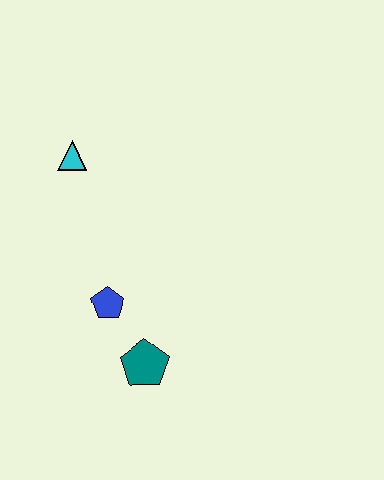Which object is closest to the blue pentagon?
The teal pentagon is closest to the blue pentagon.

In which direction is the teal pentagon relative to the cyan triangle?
The teal pentagon is below the cyan triangle.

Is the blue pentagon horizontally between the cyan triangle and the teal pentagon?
Yes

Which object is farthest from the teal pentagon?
The cyan triangle is farthest from the teal pentagon.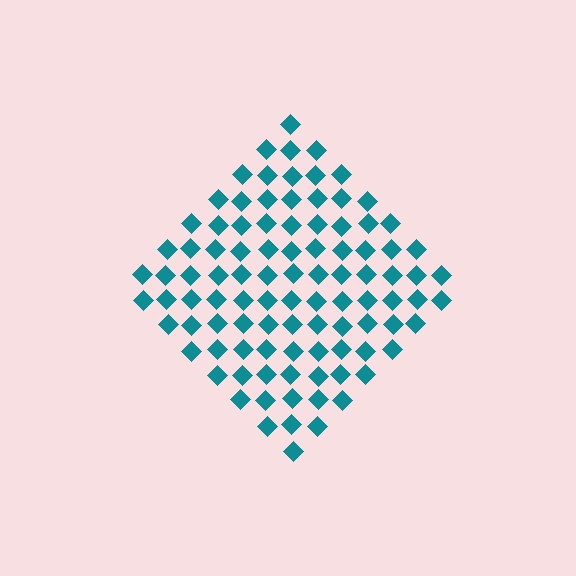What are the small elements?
The small elements are diamonds.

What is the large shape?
The large shape is a diamond.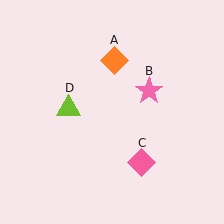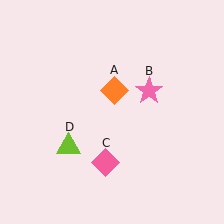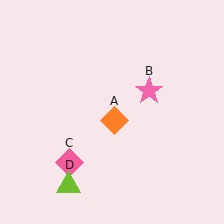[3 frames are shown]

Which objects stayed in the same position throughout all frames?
Pink star (object B) remained stationary.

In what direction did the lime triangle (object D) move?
The lime triangle (object D) moved down.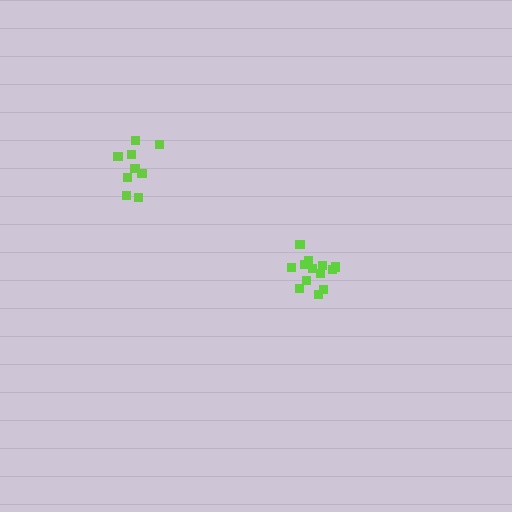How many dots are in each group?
Group 1: 14 dots, Group 2: 9 dots (23 total).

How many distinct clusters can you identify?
There are 2 distinct clusters.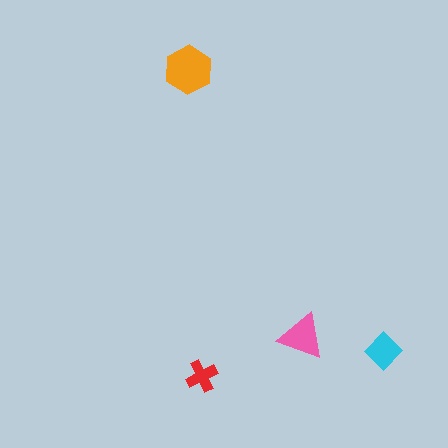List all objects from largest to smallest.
The orange hexagon, the pink triangle, the cyan diamond, the red cross.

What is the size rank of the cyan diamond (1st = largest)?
3rd.